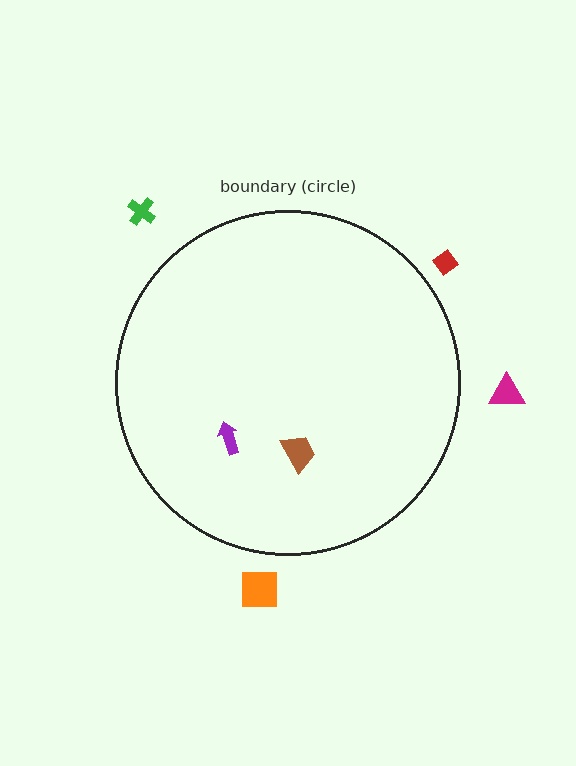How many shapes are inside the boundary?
2 inside, 4 outside.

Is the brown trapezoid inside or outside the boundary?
Inside.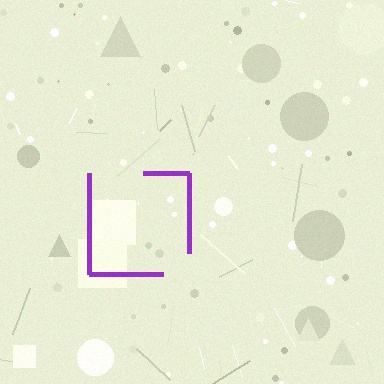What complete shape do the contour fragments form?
The contour fragments form a square.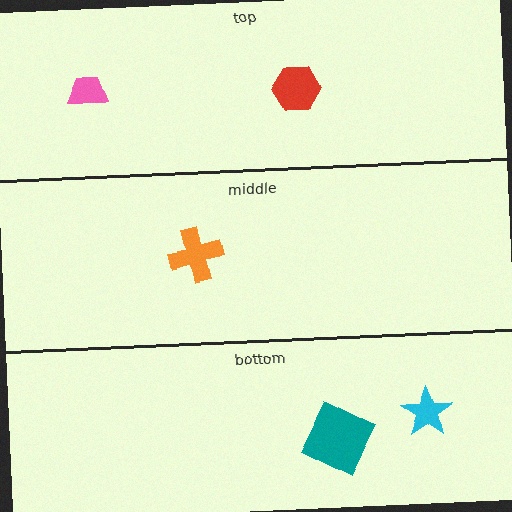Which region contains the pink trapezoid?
The top region.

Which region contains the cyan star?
The bottom region.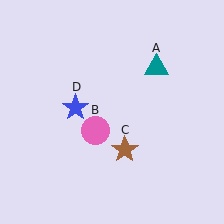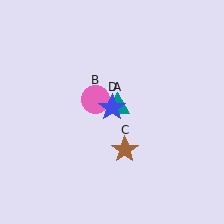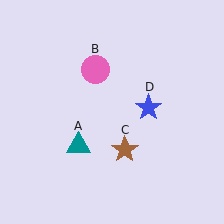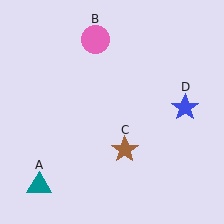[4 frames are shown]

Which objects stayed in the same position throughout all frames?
Brown star (object C) remained stationary.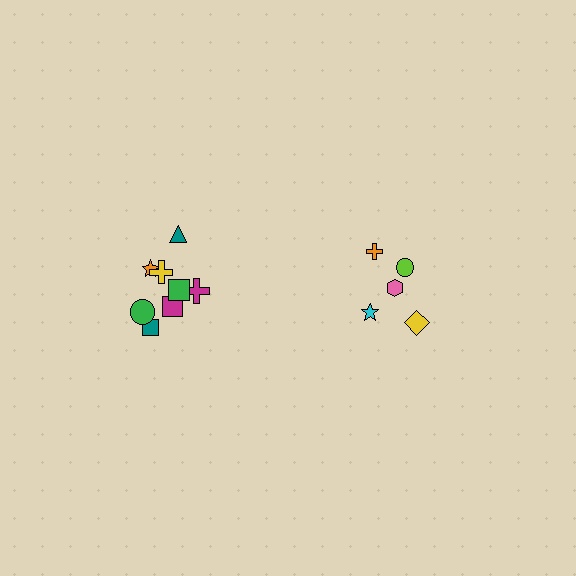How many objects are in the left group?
There are 8 objects.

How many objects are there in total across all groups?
There are 13 objects.